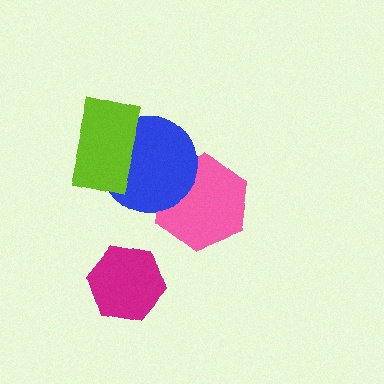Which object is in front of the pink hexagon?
The blue circle is in front of the pink hexagon.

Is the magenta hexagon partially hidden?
No, no other shape covers it.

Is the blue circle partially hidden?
Yes, it is partially covered by another shape.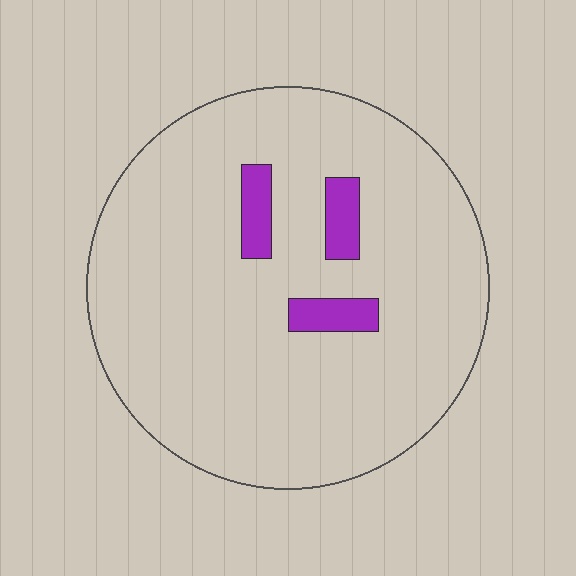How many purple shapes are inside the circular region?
3.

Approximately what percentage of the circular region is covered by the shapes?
Approximately 5%.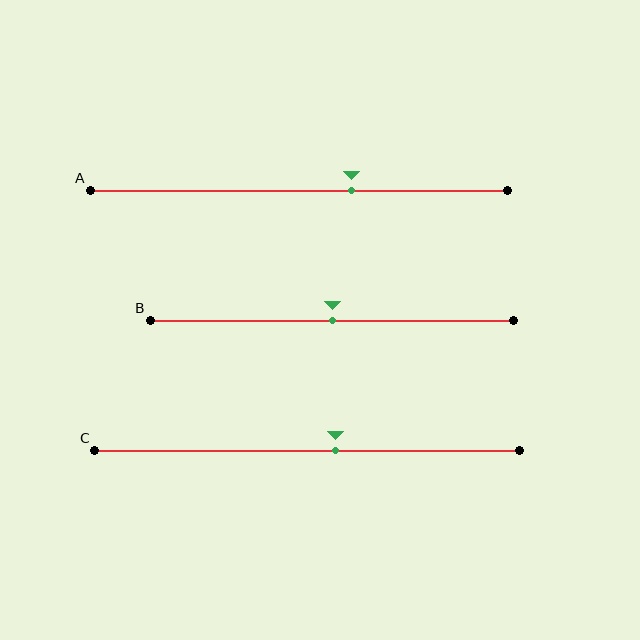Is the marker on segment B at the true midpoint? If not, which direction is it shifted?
Yes, the marker on segment B is at the true midpoint.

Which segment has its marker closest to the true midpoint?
Segment B has its marker closest to the true midpoint.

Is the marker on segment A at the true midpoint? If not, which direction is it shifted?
No, the marker on segment A is shifted to the right by about 13% of the segment length.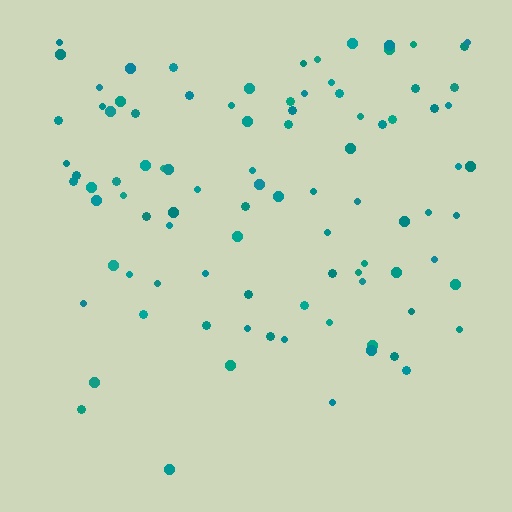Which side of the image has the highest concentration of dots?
The top.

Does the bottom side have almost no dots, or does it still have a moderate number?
Still a moderate number, just noticeably fewer than the top.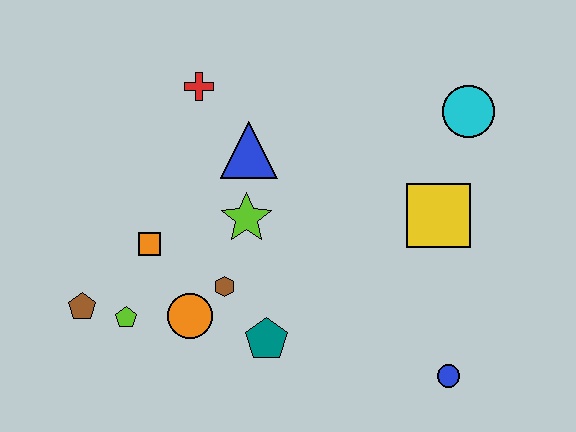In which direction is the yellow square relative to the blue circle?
The yellow square is above the blue circle.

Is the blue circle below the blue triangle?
Yes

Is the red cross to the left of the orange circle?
No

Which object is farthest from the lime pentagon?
The cyan circle is farthest from the lime pentagon.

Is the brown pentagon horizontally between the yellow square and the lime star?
No